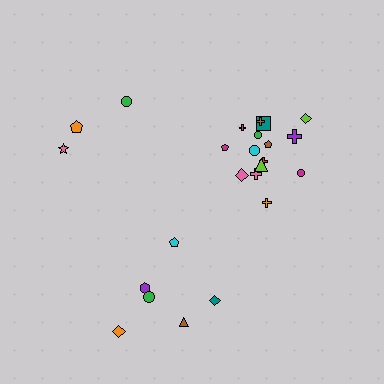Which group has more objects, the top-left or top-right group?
The top-right group.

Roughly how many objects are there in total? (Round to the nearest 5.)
Roughly 25 objects in total.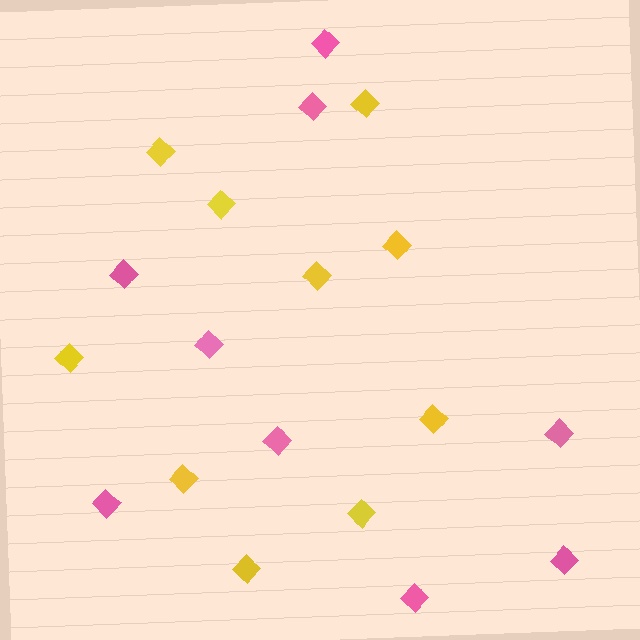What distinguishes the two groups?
There are 2 groups: one group of pink diamonds (9) and one group of yellow diamonds (10).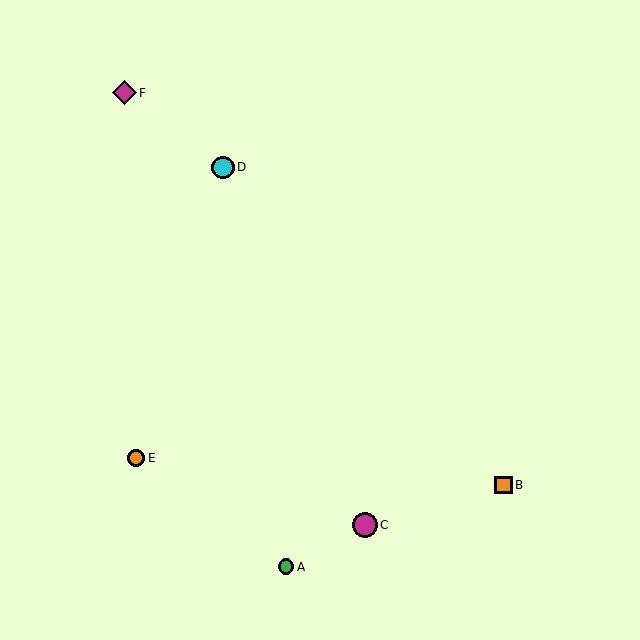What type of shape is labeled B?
Shape B is an orange square.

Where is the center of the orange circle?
The center of the orange circle is at (136, 458).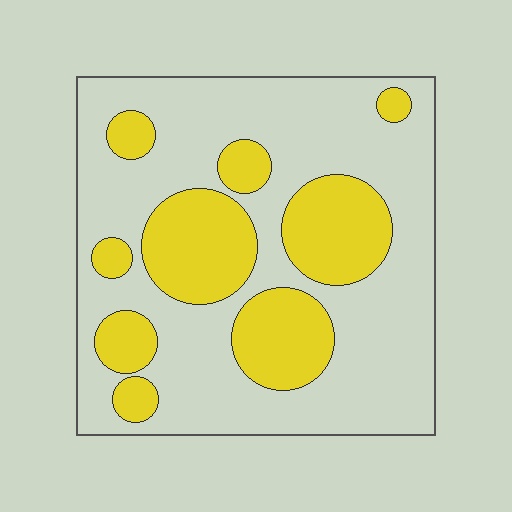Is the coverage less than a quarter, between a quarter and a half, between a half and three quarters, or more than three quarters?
Between a quarter and a half.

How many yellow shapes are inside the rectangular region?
9.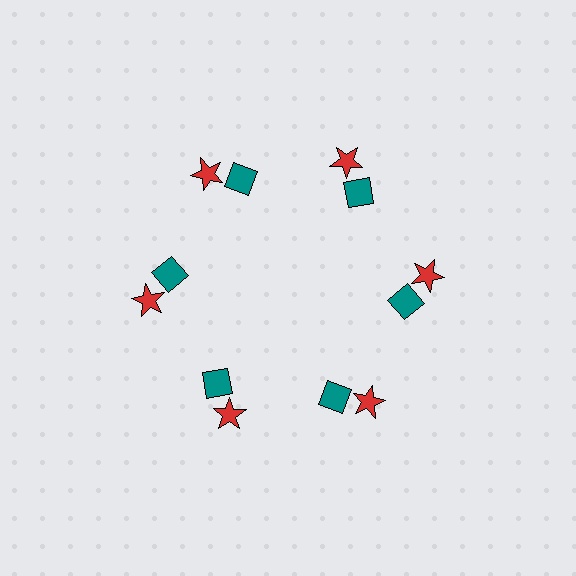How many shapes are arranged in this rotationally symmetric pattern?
There are 12 shapes, arranged in 6 groups of 2.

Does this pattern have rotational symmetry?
Yes, this pattern has 6-fold rotational symmetry. It looks the same after rotating 60 degrees around the center.